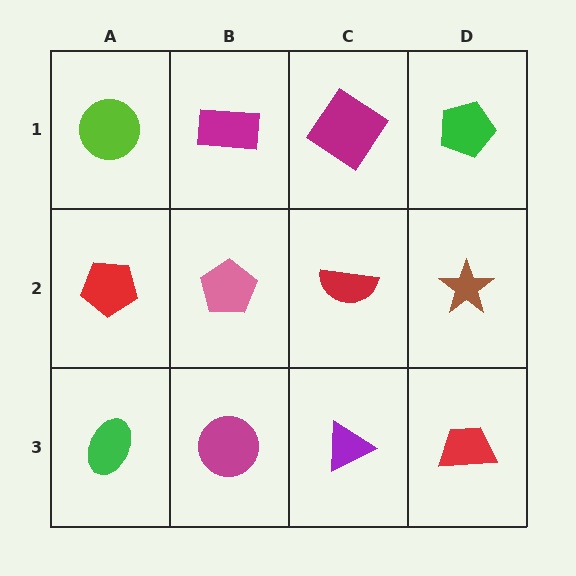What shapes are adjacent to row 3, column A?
A red pentagon (row 2, column A), a magenta circle (row 3, column B).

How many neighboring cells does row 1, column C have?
3.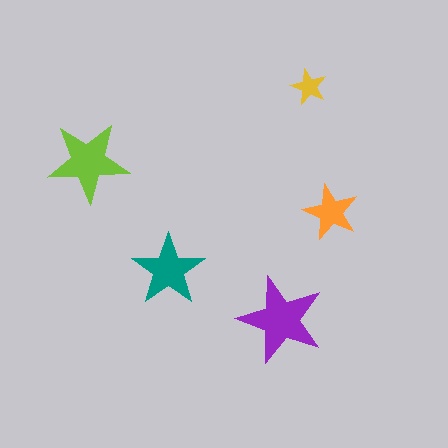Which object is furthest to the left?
The lime star is leftmost.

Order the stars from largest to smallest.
the purple one, the lime one, the teal one, the orange one, the yellow one.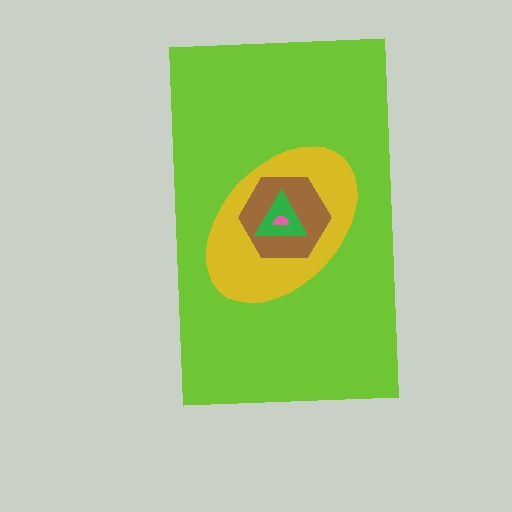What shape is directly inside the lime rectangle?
The yellow ellipse.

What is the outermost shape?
The lime rectangle.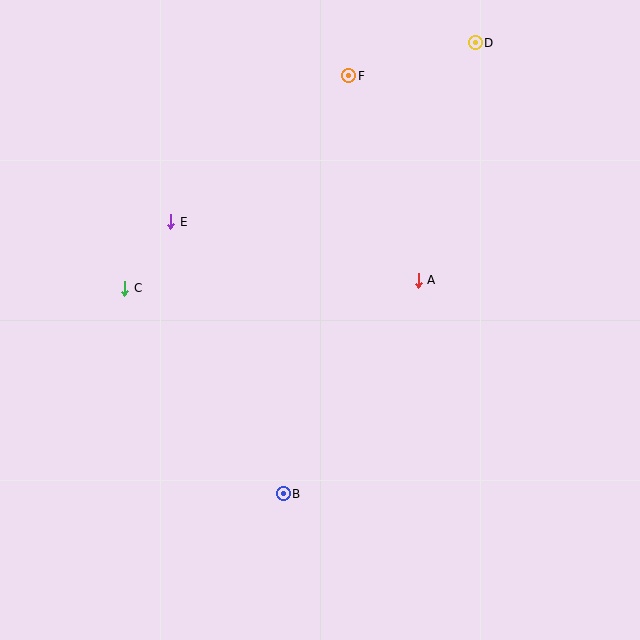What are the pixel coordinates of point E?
Point E is at (171, 222).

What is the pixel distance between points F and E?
The distance between F and E is 230 pixels.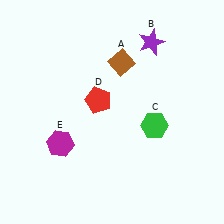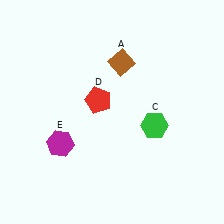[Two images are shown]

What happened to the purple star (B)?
The purple star (B) was removed in Image 2. It was in the top-right area of Image 1.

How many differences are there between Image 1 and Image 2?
There is 1 difference between the two images.